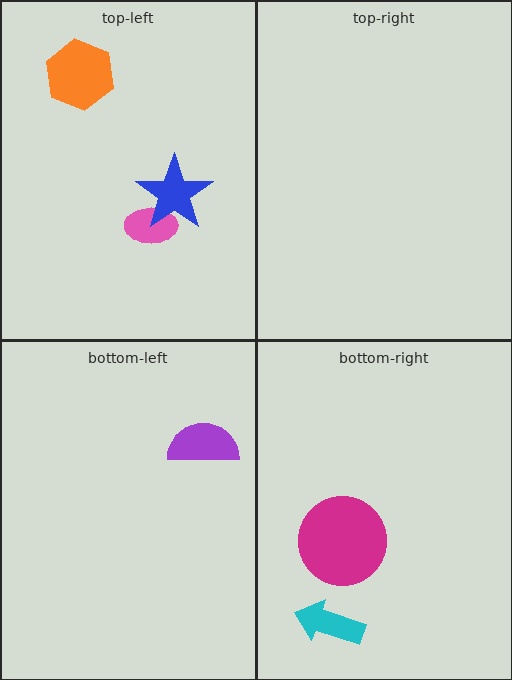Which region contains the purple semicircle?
The bottom-left region.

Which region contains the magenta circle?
The bottom-right region.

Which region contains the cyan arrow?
The bottom-right region.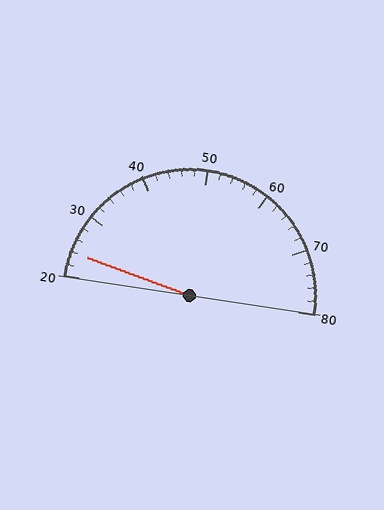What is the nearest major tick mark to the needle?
The nearest major tick mark is 20.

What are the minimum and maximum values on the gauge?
The gauge ranges from 20 to 80.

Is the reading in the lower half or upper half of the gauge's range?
The reading is in the lower half of the range (20 to 80).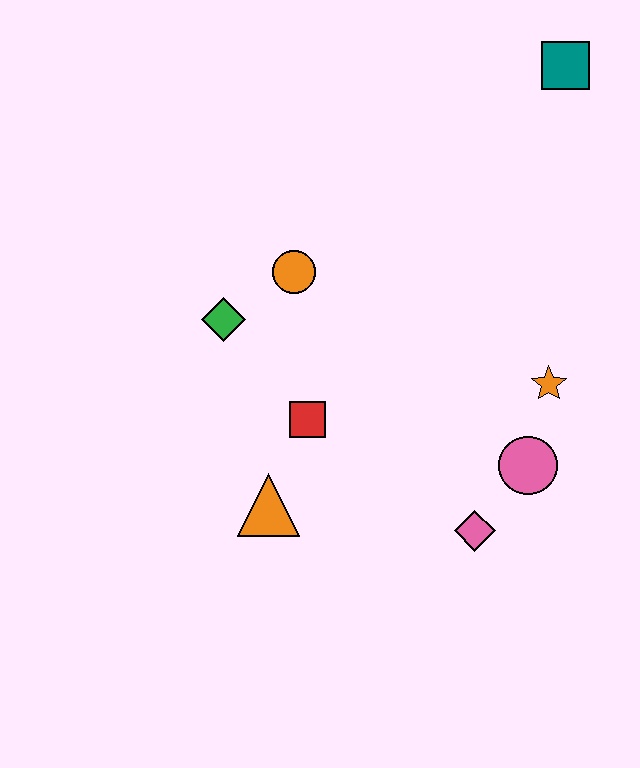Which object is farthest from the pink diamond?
The teal square is farthest from the pink diamond.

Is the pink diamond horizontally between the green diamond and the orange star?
Yes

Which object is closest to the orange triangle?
The red square is closest to the orange triangle.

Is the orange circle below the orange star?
No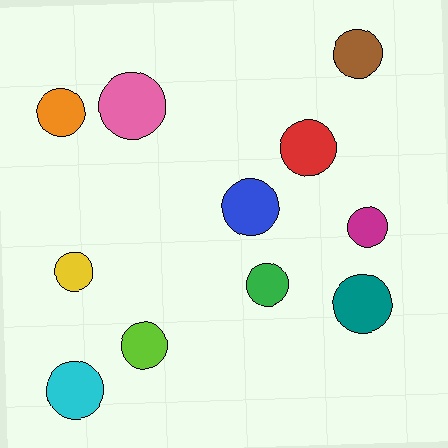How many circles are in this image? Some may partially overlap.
There are 11 circles.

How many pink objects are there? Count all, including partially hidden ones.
There is 1 pink object.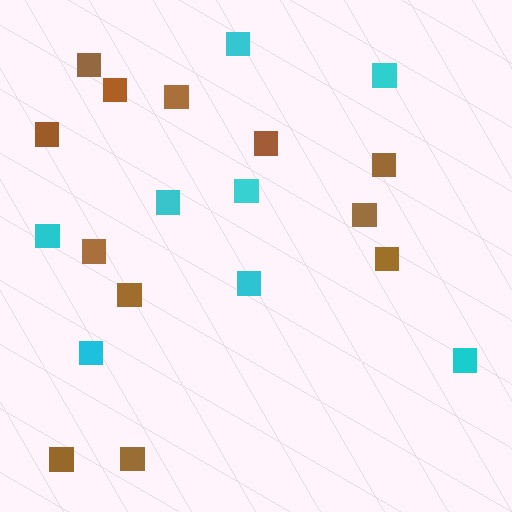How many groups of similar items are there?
There are 2 groups: one group of brown squares (12) and one group of cyan squares (8).